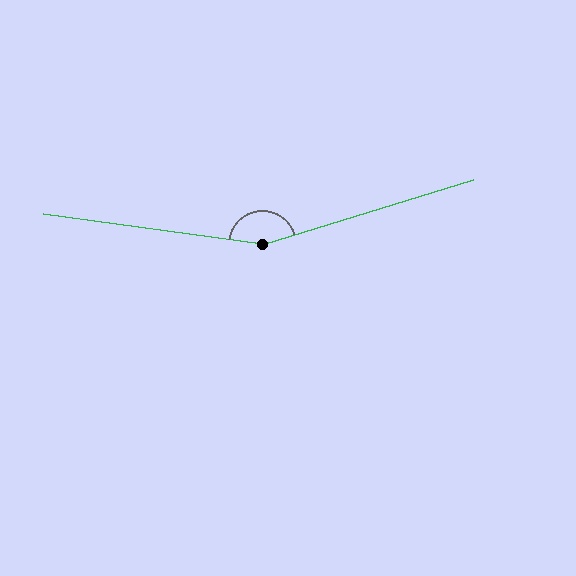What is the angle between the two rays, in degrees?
Approximately 155 degrees.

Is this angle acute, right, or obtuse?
It is obtuse.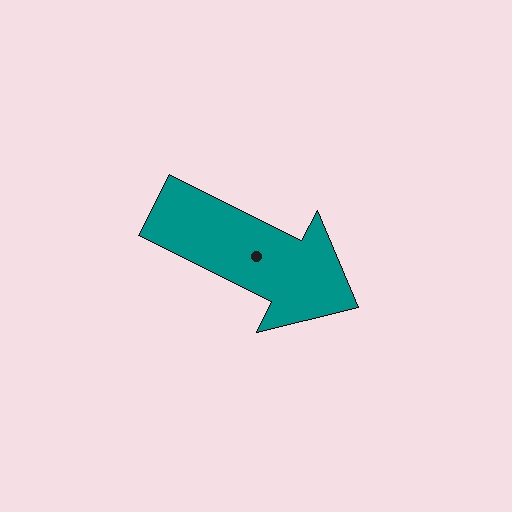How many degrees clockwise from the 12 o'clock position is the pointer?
Approximately 117 degrees.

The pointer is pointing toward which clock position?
Roughly 4 o'clock.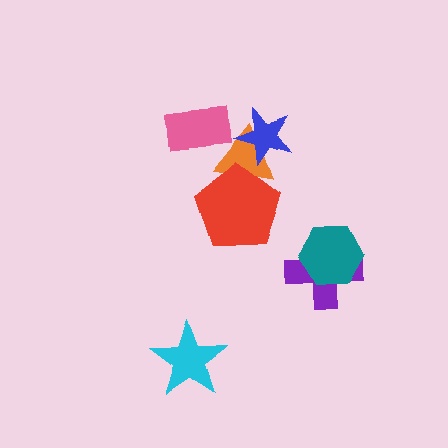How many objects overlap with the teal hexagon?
1 object overlaps with the teal hexagon.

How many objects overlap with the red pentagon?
1 object overlaps with the red pentagon.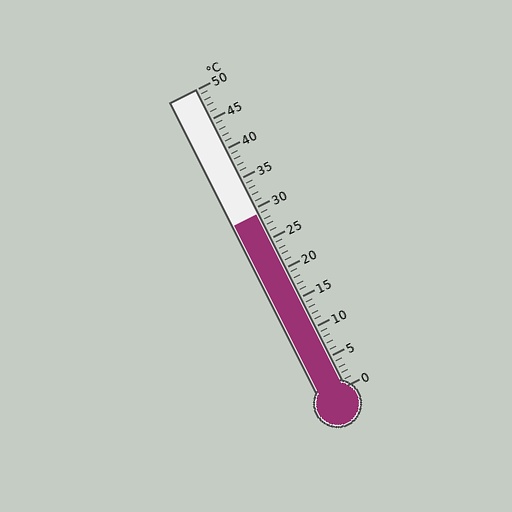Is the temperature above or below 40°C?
The temperature is below 40°C.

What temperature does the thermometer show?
The thermometer shows approximately 29°C.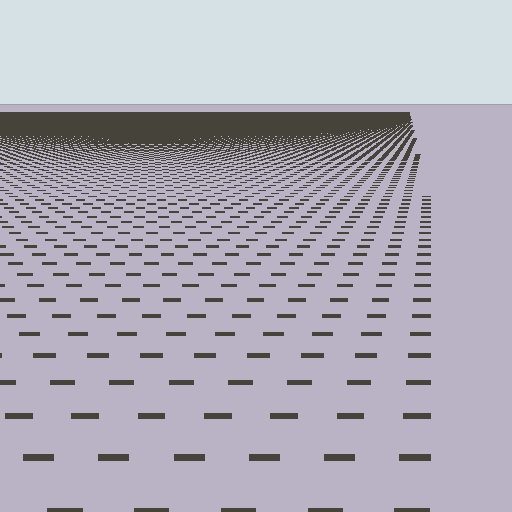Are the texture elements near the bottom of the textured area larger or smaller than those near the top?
Larger. Near the bottom, elements are closer to the viewer and appear at a bigger on-screen size.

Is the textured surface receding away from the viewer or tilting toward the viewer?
The surface is receding away from the viewer. Texture elements get smaller and denser toward the top.